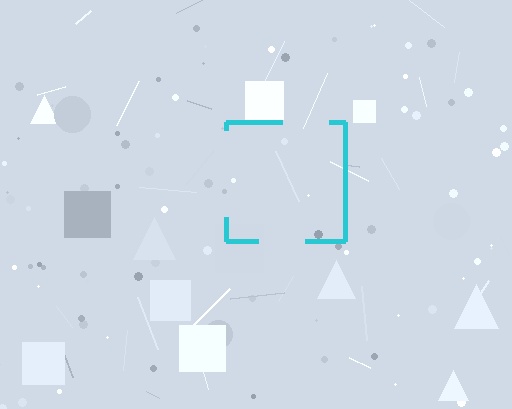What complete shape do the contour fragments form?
The contour fragments form a square.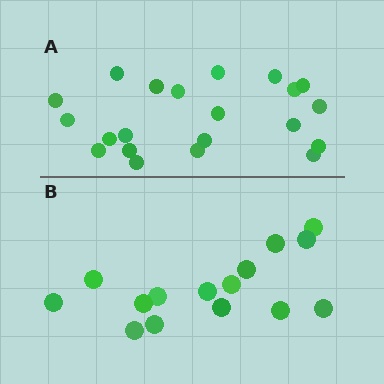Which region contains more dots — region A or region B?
Region A (the top region) has more dots.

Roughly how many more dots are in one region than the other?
Region A has about 6 more dots than region B.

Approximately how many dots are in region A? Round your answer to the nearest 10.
About 20 dots. (The exact count is 21, which rounds to 20.)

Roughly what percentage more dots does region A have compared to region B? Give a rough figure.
About 40% more.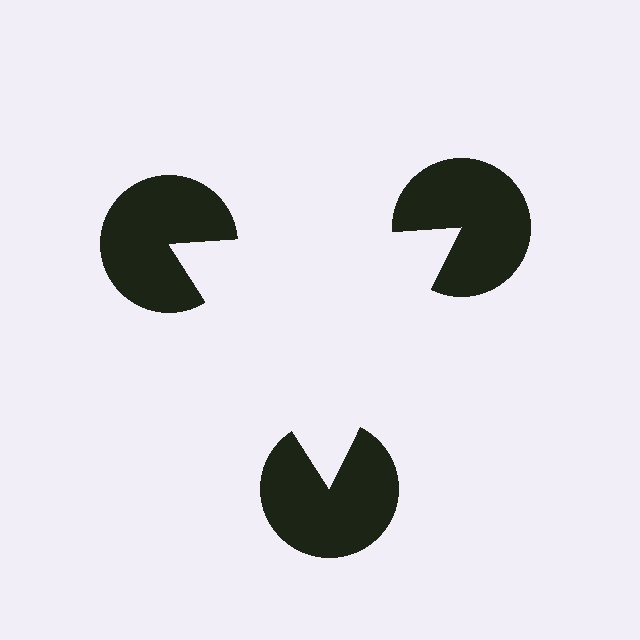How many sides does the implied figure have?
3 sides.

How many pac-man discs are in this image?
There are 3 — one at each vertex of the illusory triangle.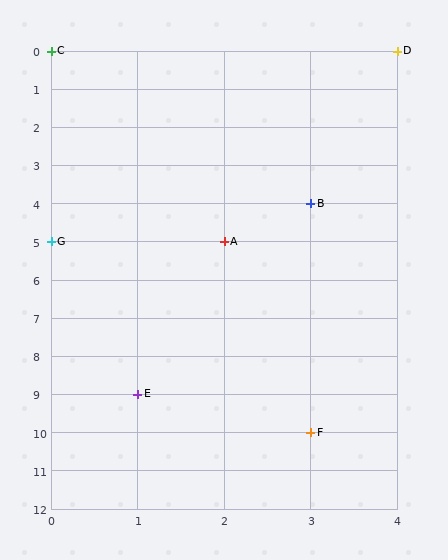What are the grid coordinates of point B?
Point B is at grid coordinates (3, 4).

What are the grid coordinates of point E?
Point E is at grid coordinates (1, 9).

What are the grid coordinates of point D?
Point D is at grid coordinates (4, 0).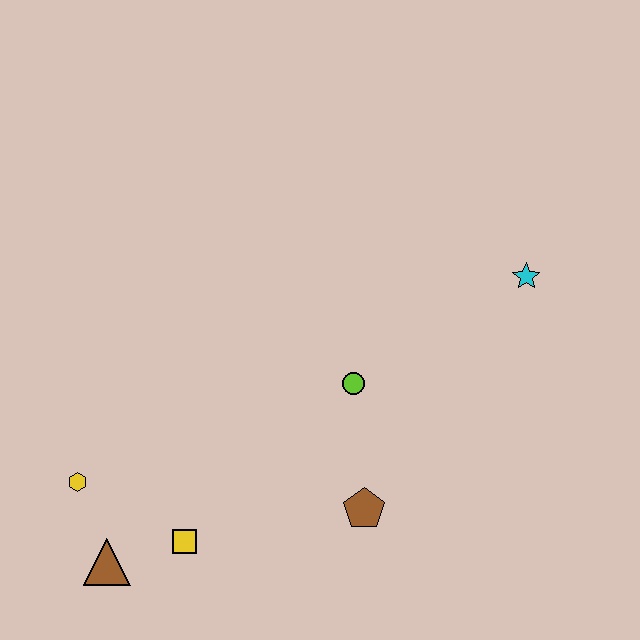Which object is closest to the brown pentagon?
The lime circle is closest to the brown pentagon.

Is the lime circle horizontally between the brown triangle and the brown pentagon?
Yes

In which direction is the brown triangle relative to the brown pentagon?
The brown triangle is to the left of the brown pentagon.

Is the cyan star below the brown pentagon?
No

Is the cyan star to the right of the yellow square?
Yes